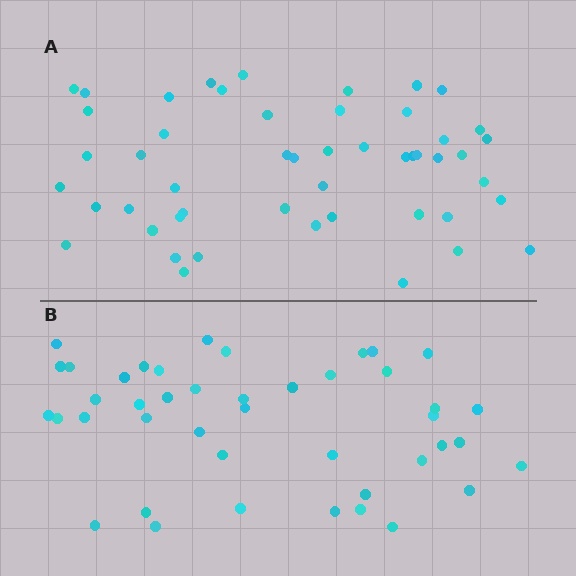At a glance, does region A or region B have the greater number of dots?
Region A (the top region) has more dots.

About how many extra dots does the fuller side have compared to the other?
Region A has roughly 8 or so more dots than region B.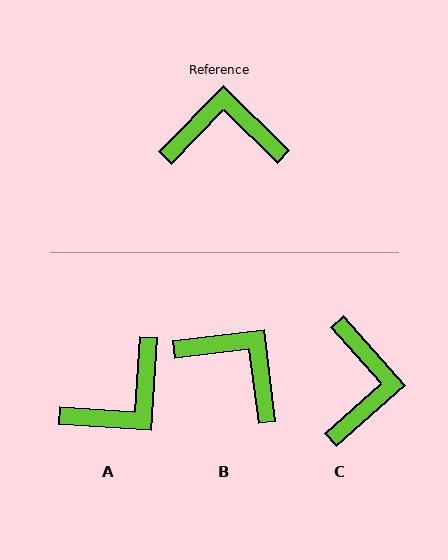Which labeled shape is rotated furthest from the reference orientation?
A, about 139 degrees away.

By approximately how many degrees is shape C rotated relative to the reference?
Approximately 94 degrees clockwise.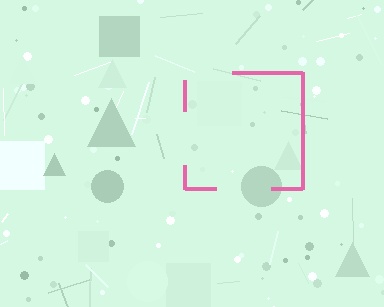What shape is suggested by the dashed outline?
The dashed outline suggests a square.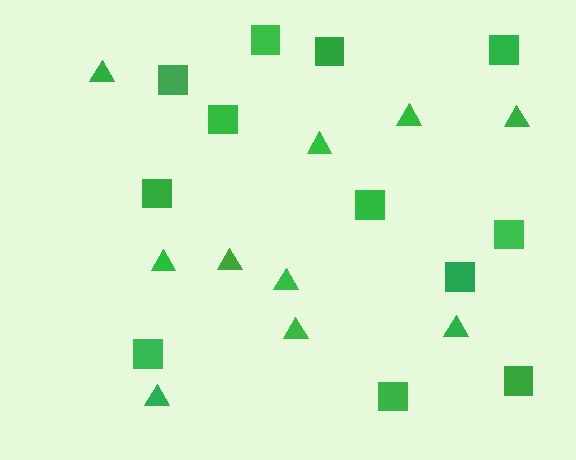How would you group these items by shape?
There are 2 groups: one group of triangles (10) and one group of squares (12).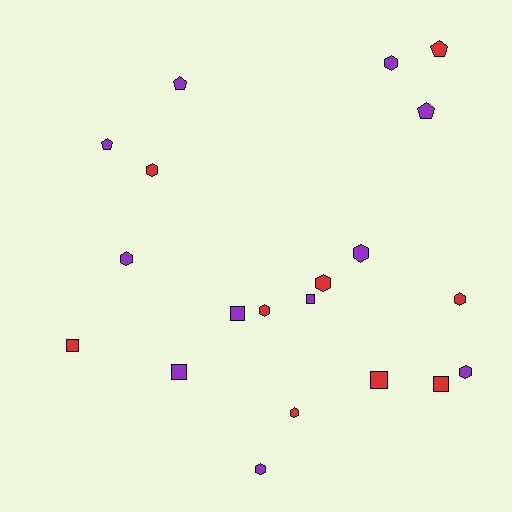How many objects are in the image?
There are 20 objects.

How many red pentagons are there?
There is 1 red pentagon.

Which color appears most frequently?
Purple, with 11 objects.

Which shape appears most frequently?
Hexagon, with 10 objects.